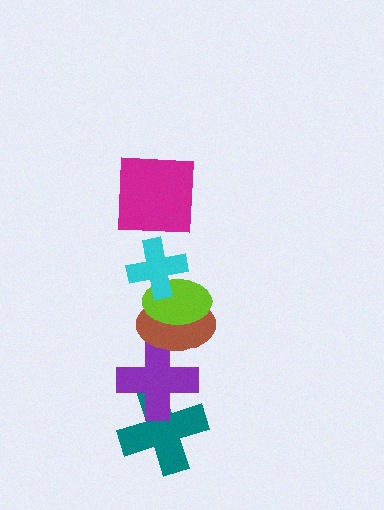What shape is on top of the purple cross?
The brown ellipse is on top of the purple cross.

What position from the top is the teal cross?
The teal cross is 6th from the top.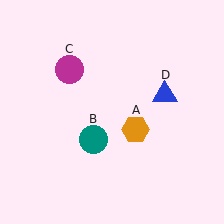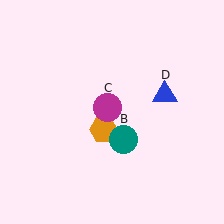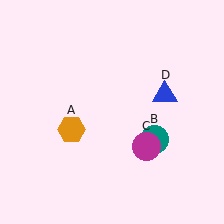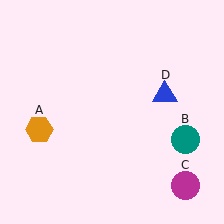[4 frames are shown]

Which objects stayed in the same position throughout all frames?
Blue triangle (object D) remained stationary.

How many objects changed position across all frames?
3 objects changed position: orange hexagon (object A), teal circle (object B), magenta circle (object C).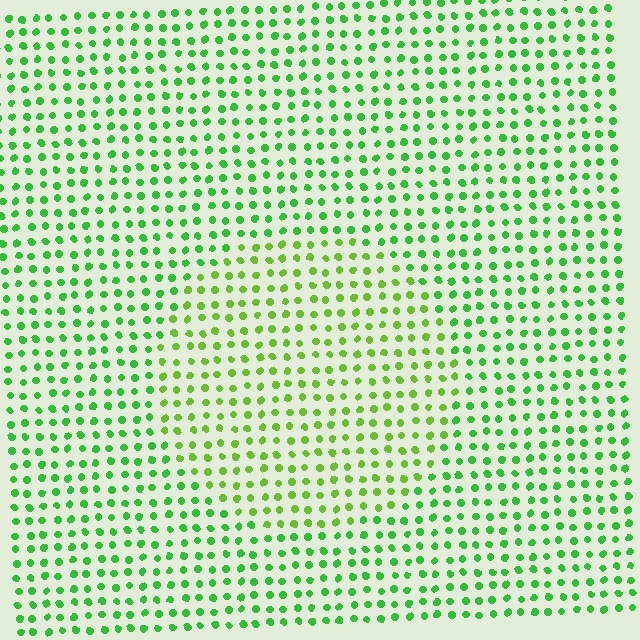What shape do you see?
I see a circle.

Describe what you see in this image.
The image is filled with small green elements in a uniform arrangement. A circle-shaped region is visible where the elements are tinted to a slightly different hue, forming a subtle color boundary.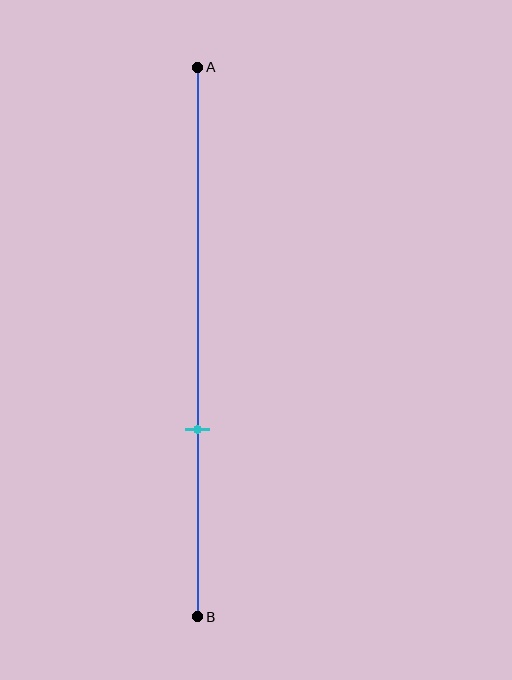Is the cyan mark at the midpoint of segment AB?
No, the mark is at about 65% from A, not at the 50% midpoint.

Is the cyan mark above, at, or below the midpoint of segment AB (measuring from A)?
The cyan mark is below the midpoint of segment AB.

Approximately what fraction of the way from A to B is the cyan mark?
The cyan mark is approximately 65% of the way from A to B.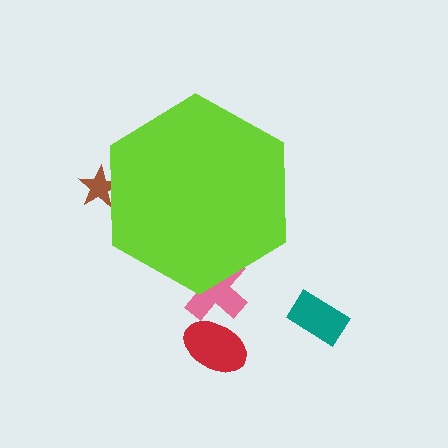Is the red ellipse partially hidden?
No, the red ellipse is fully visible.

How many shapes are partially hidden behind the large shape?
2 shapes are partially hidden.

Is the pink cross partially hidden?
Yes, the pink cross is partially hidden behind the lime hexagon.